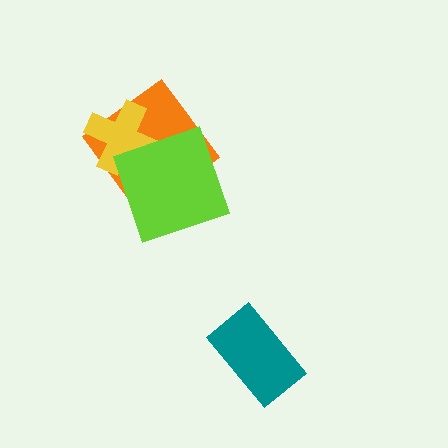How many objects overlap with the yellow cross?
2 objects overlap with the yellow cross.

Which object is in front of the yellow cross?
The lime square is in front of the yellow cross.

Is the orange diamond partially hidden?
Yes, it is partially covered by another shape.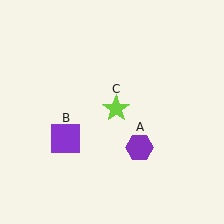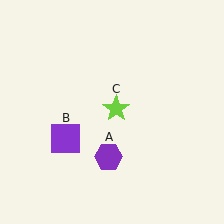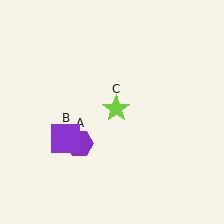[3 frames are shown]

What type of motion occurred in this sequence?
The purple hexagon (object A) rotated clockwise around the center of the scene.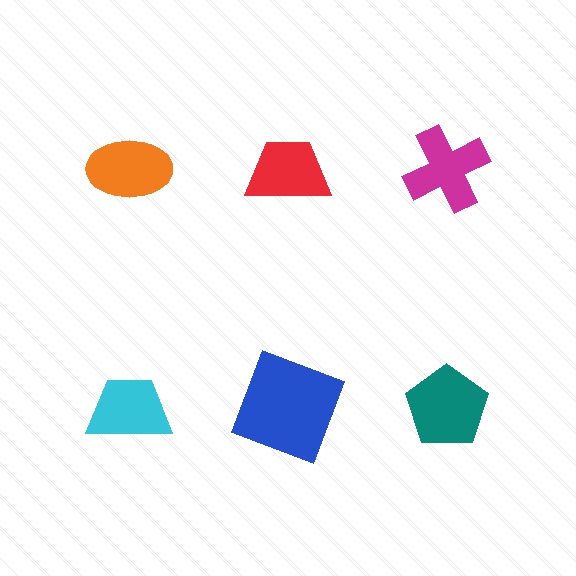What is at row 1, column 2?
A red trapezoid.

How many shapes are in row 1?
3 shapes.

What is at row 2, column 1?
A cyan trapezoid.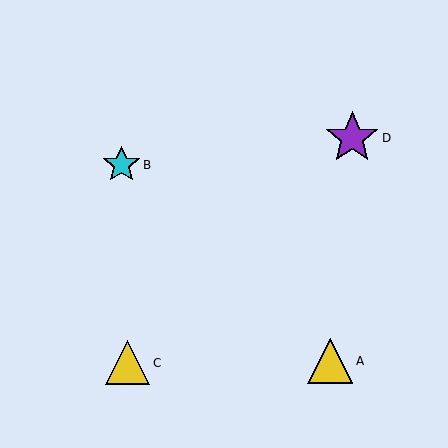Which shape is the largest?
The purple star (labeled D) is the largest.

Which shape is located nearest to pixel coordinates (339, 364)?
The yellow triangle (labeled A) at (330, 361) is nearest to that location.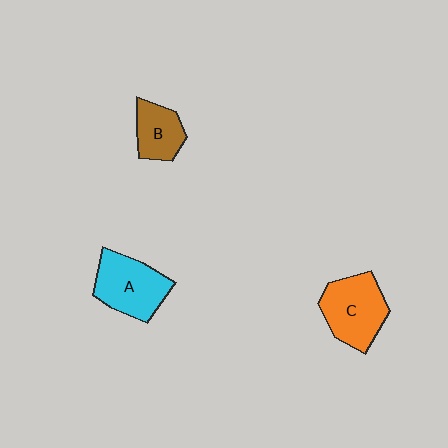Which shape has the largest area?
Shape C (orange).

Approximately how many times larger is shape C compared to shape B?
Approximately 1.6 times.